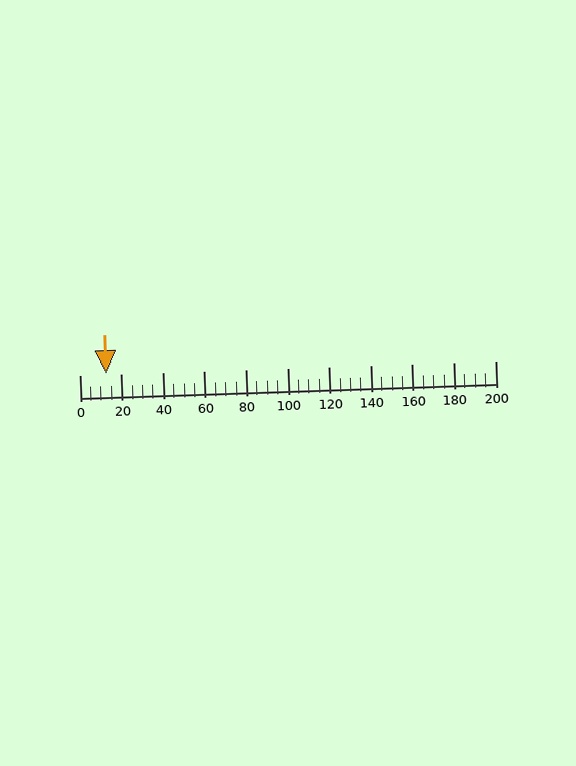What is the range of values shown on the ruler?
The ruler shows values from 0 to 200.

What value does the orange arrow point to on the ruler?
The orange arrow points to approximately 13.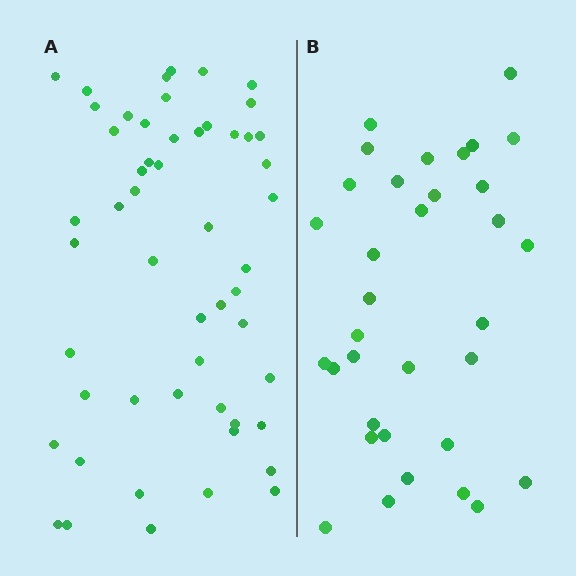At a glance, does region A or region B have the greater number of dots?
Region A (the left region) has more dots.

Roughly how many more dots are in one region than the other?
Region A has approximately 20 more dots than region B.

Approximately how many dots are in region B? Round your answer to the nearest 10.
About 30 dots. (The exact count is 34, which rounds to 30.)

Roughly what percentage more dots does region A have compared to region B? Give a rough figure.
About 55% more.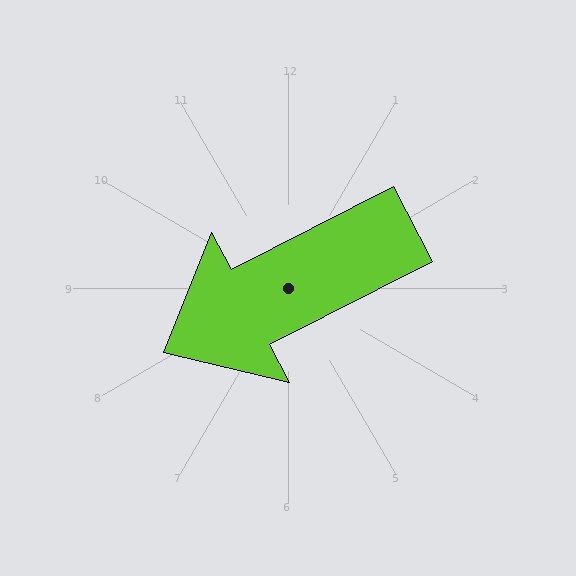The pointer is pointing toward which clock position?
Roughly 8 o'clock.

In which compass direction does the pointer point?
Southwest.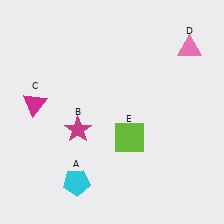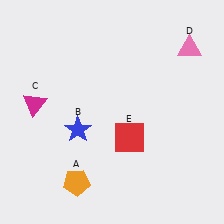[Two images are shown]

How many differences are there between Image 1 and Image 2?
There are 3 differences between the two images.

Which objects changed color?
A changed from cyan to orange. B changed from magenta to blue. E changed from lime to red.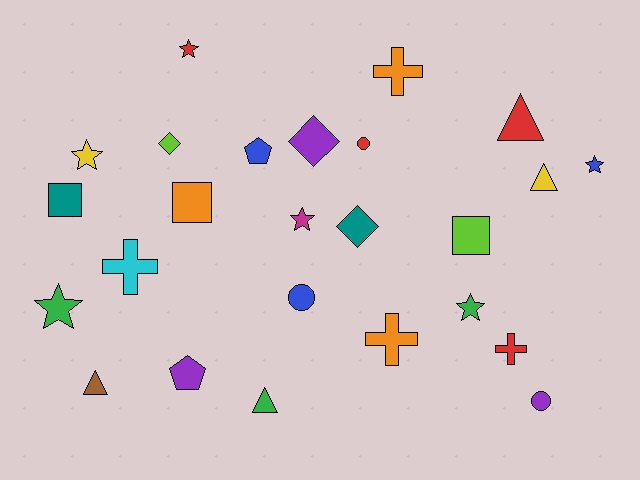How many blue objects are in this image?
There are 3 blue objects.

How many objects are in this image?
There are 25 objects.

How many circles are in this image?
There are 3 circles.